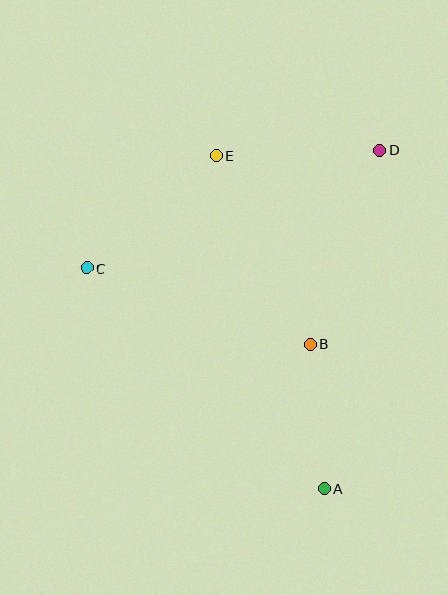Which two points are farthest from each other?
Points A and E are farthest from each other.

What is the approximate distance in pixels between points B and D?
The distance between B and D is approximately 205 pixels.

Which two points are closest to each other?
Points A and B are closest to each other.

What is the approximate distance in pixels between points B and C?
The distance between B and C is approximately 236 pixels.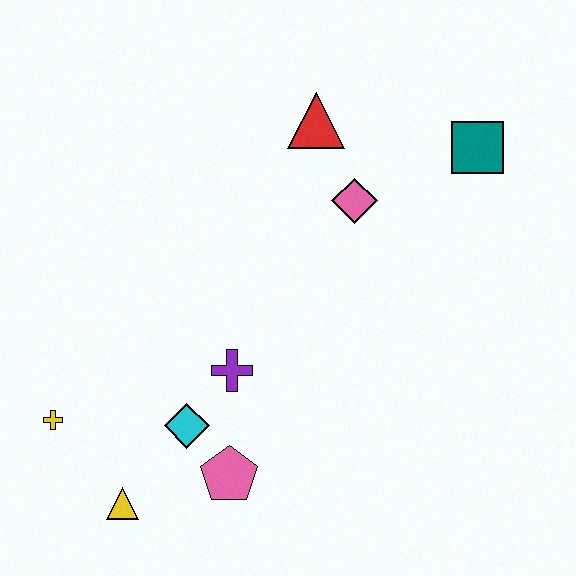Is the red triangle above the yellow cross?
Yes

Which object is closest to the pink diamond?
The red triangle is closest to the pink diamond.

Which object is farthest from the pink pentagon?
The teal square is farthest from the pink pentagon.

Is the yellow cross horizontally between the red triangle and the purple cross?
No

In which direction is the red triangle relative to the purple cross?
The red triangle is above the purple cross.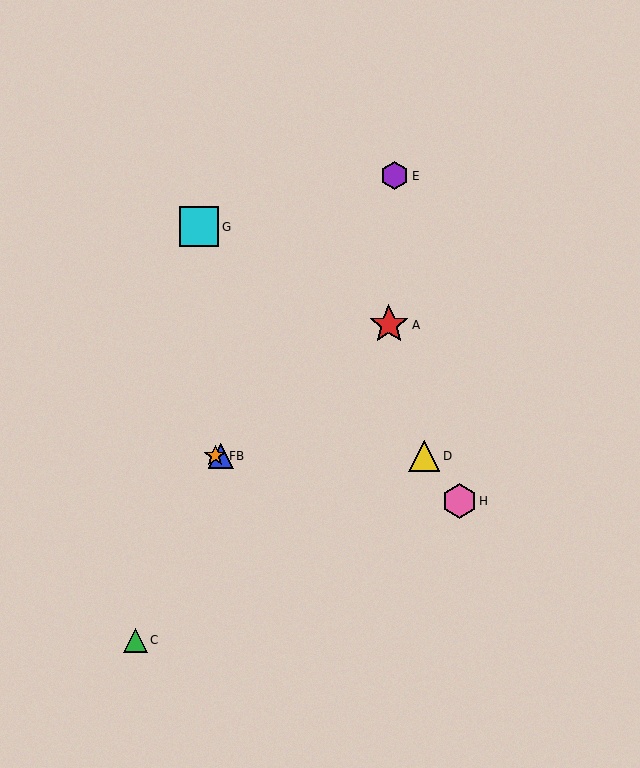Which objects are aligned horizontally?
Objects B, D, F are aligned horizontally.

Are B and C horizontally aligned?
No, B is at y≈456 and C is at y≈640.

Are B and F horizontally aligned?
Yes, both are at y≈456.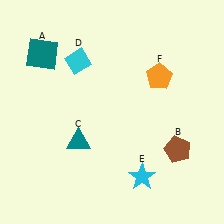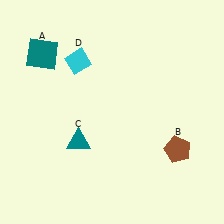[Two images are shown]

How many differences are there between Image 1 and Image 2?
There are 2 differences between the two images.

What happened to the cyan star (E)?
The cyan star (E) was removed in Image 2. It was in the bottom-right area of Image 1.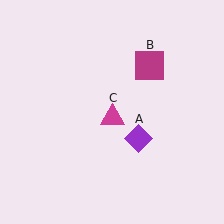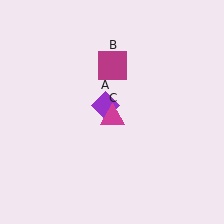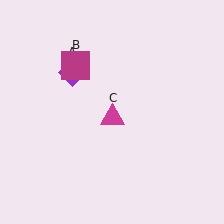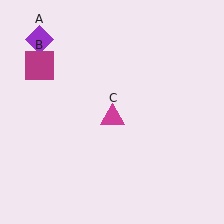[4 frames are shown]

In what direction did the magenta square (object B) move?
The magenta square (object B) moved left.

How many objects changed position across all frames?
2 objects changed position: purple diamond (object A), magenta square (object B).